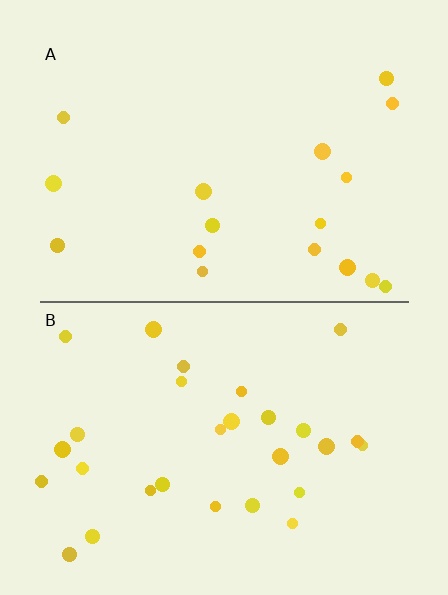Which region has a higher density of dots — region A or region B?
B (the bottom).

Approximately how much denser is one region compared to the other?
Approximately 1.7× — region B over region A.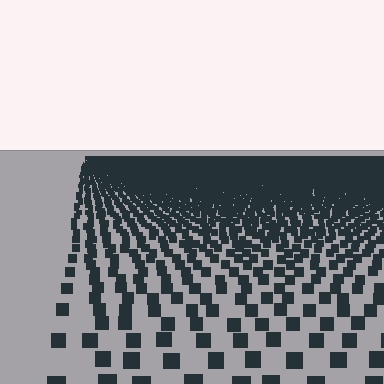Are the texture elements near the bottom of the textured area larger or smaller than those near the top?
Larger. Near the bottom, elements are closer to the viewer and appear at a bigger on-screen size.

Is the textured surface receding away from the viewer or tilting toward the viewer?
The surface is receding away from the viewer. Texture elements get smaller and denser toward the top.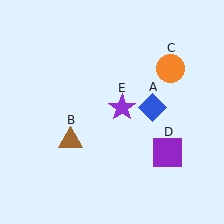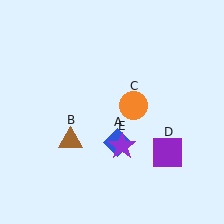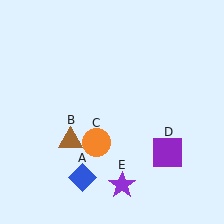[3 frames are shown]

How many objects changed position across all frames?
3 objects changed position: blue diamond (object A), orange circle (object C), purple star (object E).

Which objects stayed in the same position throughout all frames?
Brown triangle (object B) and purple square (object D) remained stationary.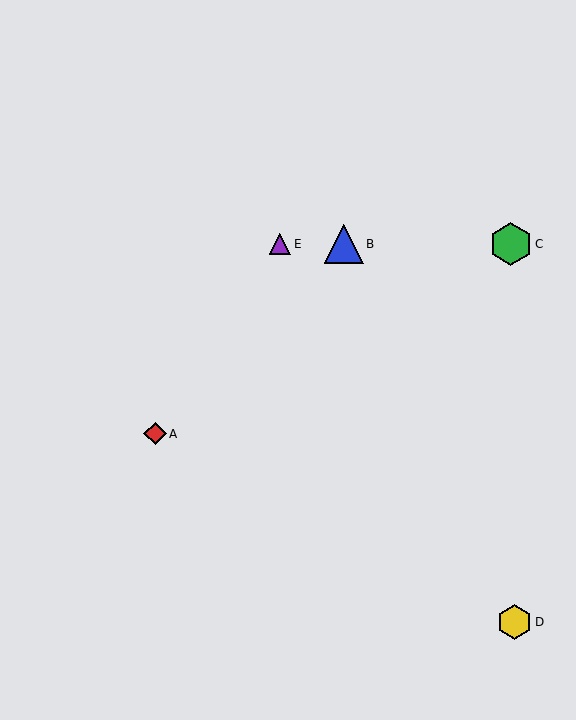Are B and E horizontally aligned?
Yes, both are at y≈244.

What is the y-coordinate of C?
Object C is at y≈244.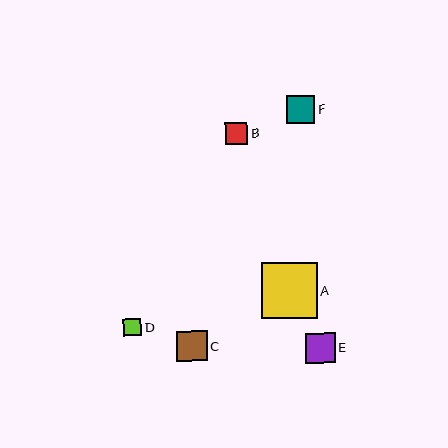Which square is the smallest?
Square D is the smallest with a size of approximately 18 pixels.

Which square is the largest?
Square A is the largest with a size of approximately 56 pixels.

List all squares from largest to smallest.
From largest to smallest: A, C, E, F, B, D.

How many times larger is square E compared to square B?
Square E is approximately 1.3 times the size of square B.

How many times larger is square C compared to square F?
Square C is approximately 1.1 times the size of square F.